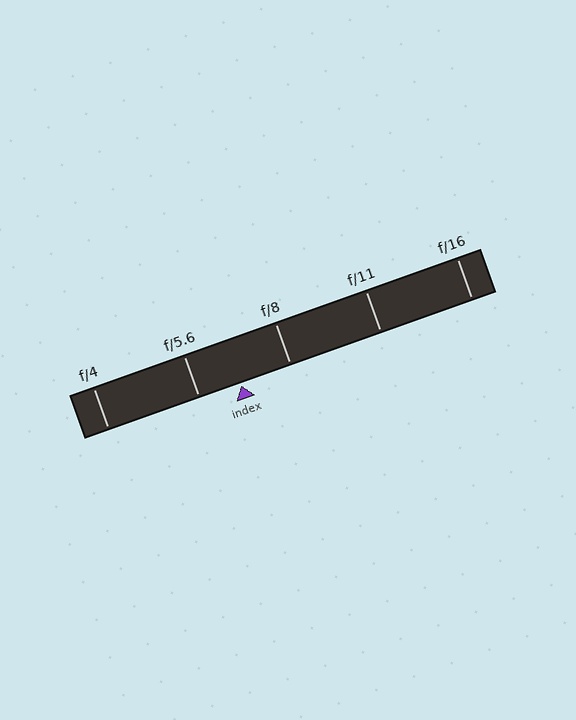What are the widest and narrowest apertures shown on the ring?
The widest aperture shown is f/4 and the narrowest is f/16.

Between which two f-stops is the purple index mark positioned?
The index mark is between f/5.6 and f/8.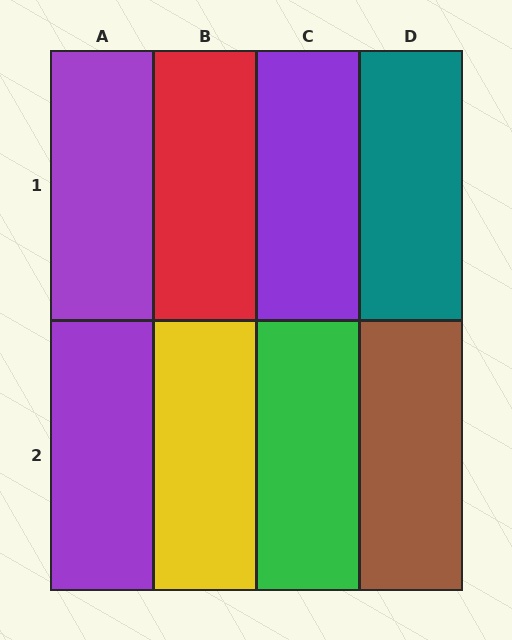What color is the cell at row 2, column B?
Yellow.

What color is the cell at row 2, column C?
Green.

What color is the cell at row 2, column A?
Purple.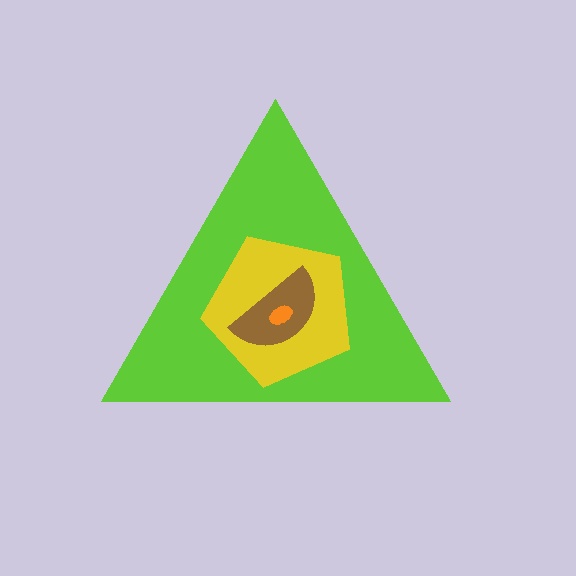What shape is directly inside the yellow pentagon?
The brown semicircle.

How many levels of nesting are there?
4.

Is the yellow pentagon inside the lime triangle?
Yes.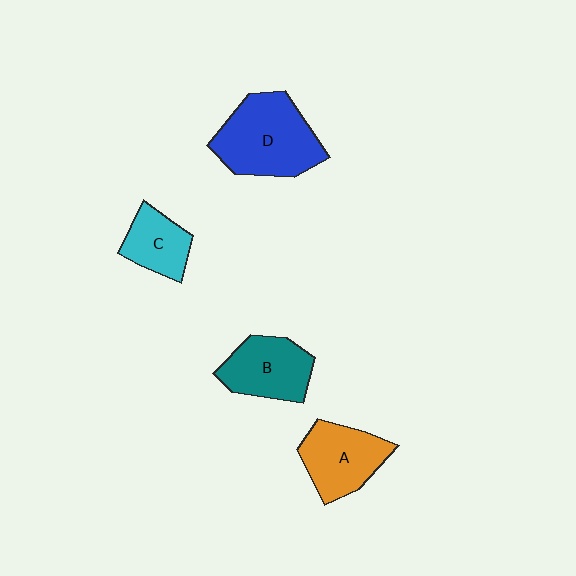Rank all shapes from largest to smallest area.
From largest to smallest: D (blue), A (orange), B (teal), C (cyan).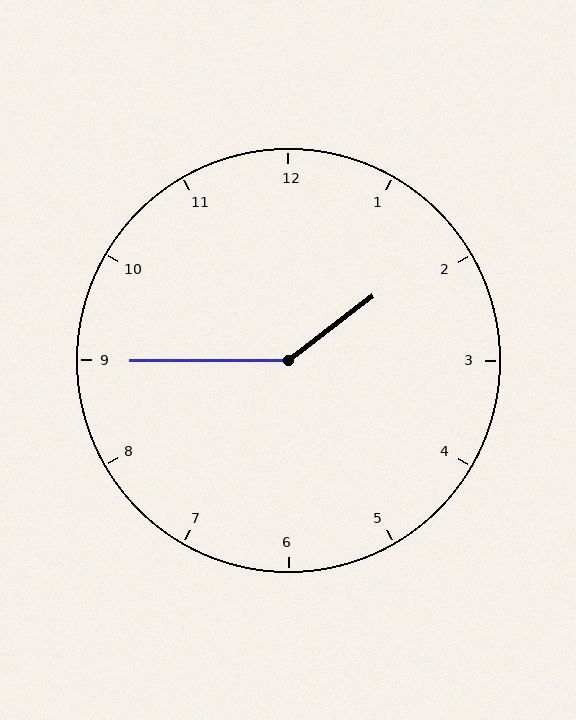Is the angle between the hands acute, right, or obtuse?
It is obtuse.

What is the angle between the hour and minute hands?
Approximately 142 degrees.